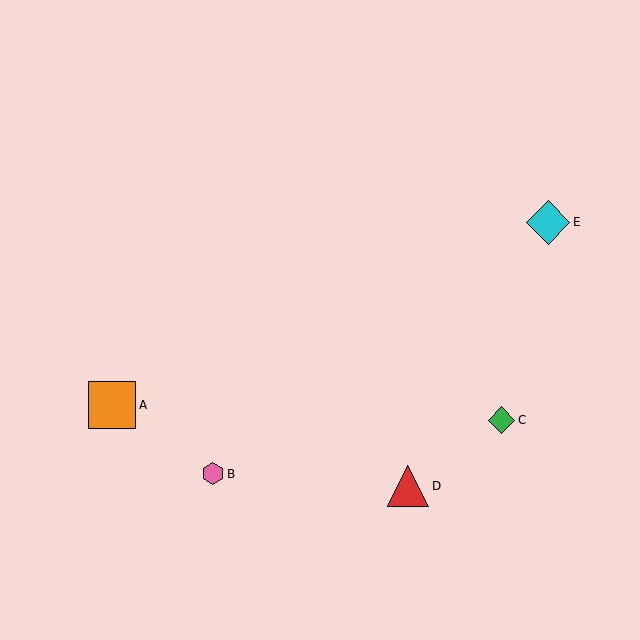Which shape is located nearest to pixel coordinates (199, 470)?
The pink hexagon (labeled B) at (213, 474) is nearest to that location.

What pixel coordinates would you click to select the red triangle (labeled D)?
Click at (408, 486) to select the red triangle D.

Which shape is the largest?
The orange square (labeled A) is the largest.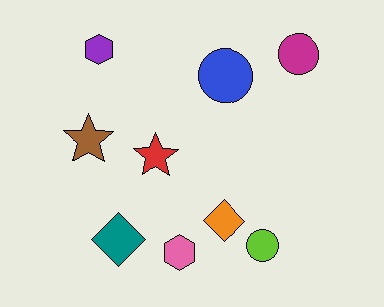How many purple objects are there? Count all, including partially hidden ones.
There is 1 purple object.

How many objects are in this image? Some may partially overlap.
There are 9 objects.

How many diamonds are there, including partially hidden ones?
There are 2 diamonds.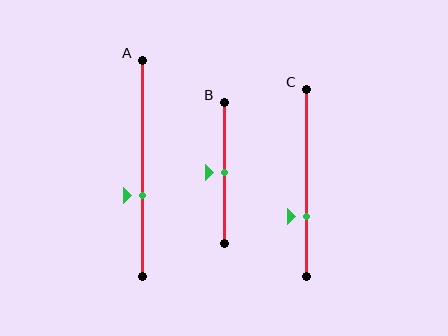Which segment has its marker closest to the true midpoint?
Segment B has its marker closest to the true midpoint.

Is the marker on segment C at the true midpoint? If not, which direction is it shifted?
No, the marker on segment C is shifted downward by about 18% of the segment length.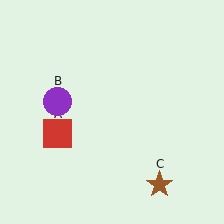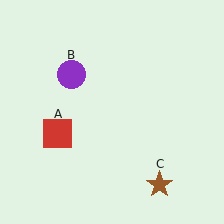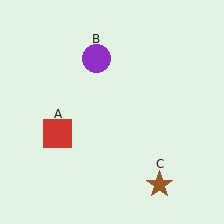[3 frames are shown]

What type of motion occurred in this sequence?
The purple circle (object B) rotated clockwise around the center of the scene.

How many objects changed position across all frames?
1 object changed position: purple circle (object B).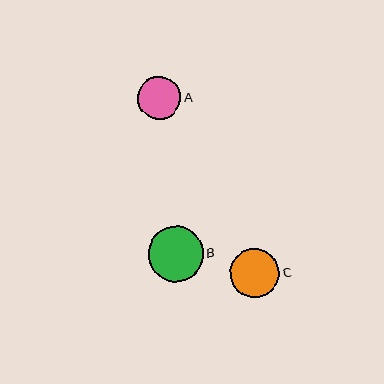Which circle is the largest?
Circle B is the largest with a size of approximately 55 pixels.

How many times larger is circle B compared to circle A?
Circle B is approximately 1.3 times the size of circle A.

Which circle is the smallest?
Circle A is the smallest with a size of approximately 43 pixels.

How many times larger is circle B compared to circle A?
Circle B is approximately 1.3 times the size of circle A.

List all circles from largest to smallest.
From largest to smallest: B, C, A.